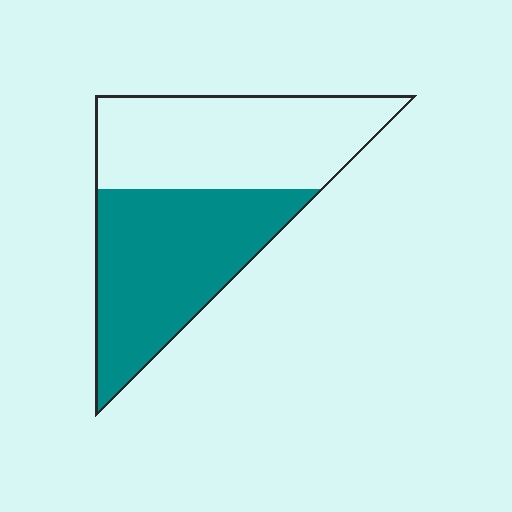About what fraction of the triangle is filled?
About one half (1/2).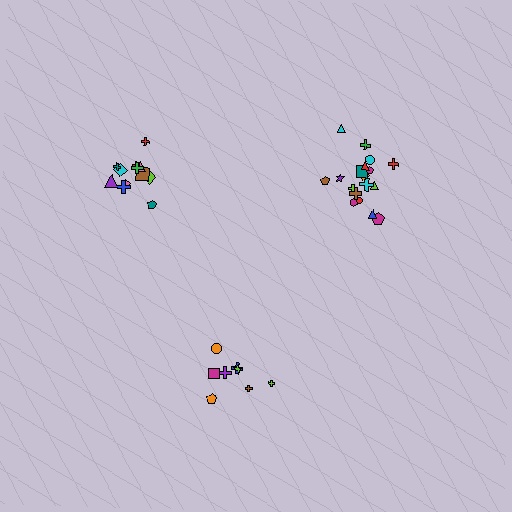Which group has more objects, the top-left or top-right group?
The top-right group.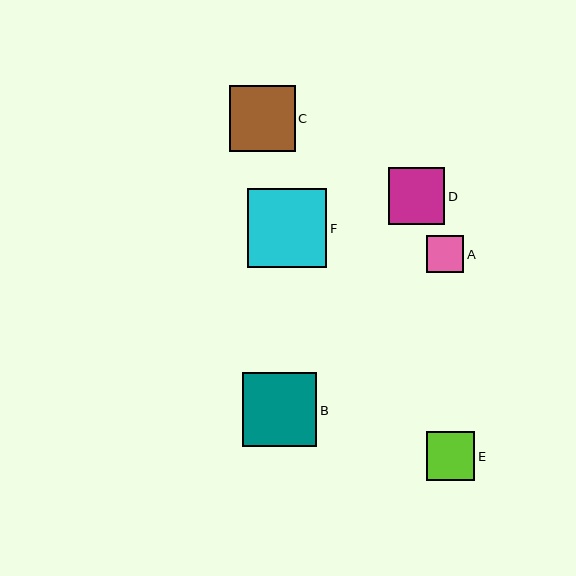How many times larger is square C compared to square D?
Square C is approximately 1.2 times the size of square D.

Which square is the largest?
Square F is the largest with a size of approximately 79 pixels.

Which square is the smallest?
Square A is the smallest with a size of approximately 37 pixels.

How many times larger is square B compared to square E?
Square B is approximately 1.5 times the size of square E.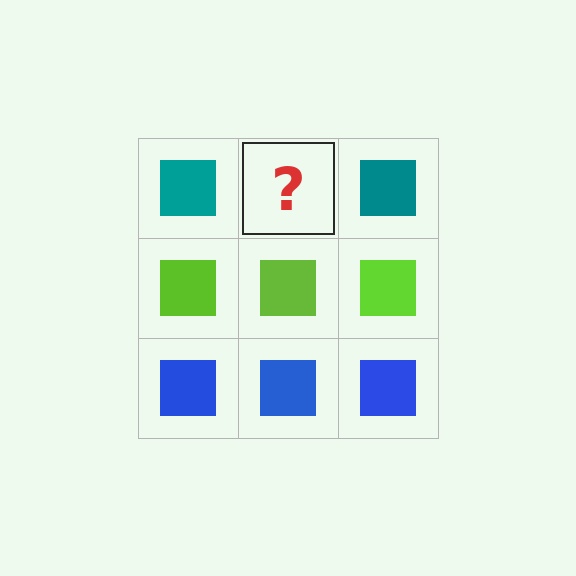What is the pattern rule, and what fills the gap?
The rule is that each row has a consistent color. The gap should be filled with a teal square.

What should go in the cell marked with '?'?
The missing cell should contain a teal square.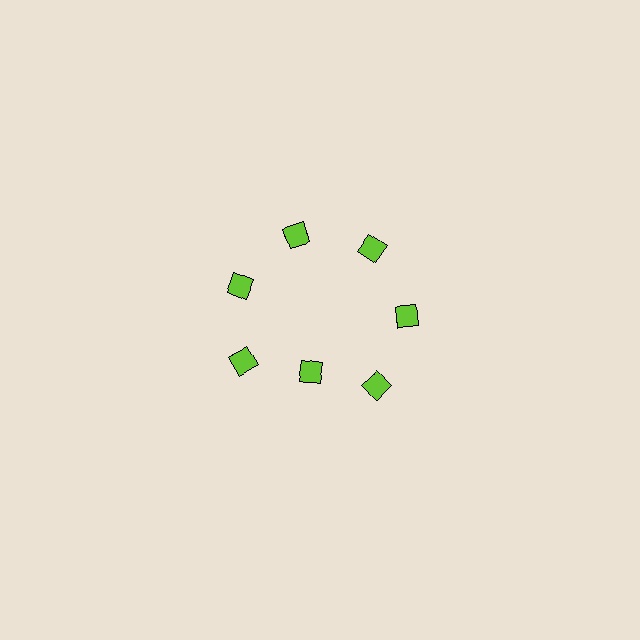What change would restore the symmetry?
The symmetry would be restored by moving it outward, back onto the ring so that all 7 diamonds sit at equal angles and equal distance from the center.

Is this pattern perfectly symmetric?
No. The 7 lime diamonds are arranged in a ring, but one element near the 6 o'clock position is pulled inward toward the center, breaking the 7-fold rotational symmetry.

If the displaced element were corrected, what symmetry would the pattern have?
It would have 7-fold rotational symmetry — the pattern would map onto itself every 51 degrees.